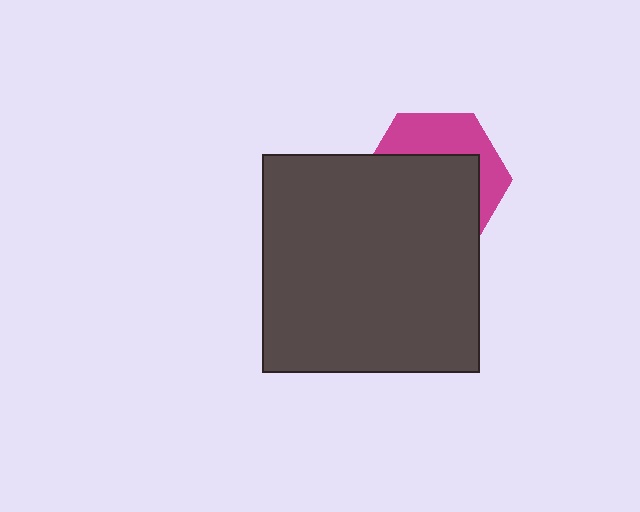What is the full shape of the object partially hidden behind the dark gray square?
The partially hidden object is a magenta hexagon.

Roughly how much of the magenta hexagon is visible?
A small part of it is visible (roughly 36%).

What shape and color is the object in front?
The object in front is a dark gray square.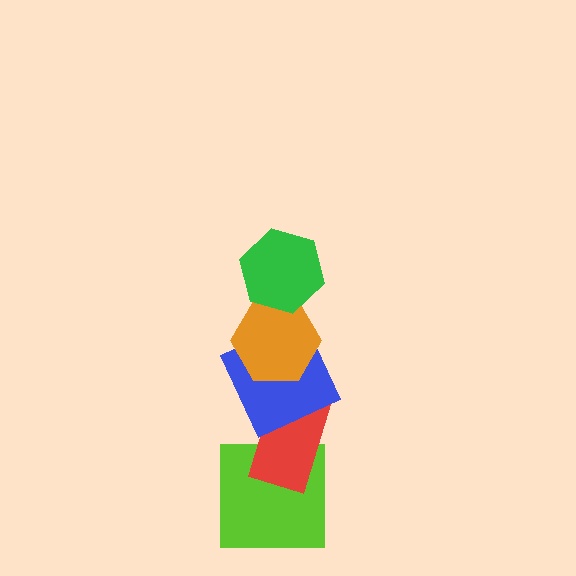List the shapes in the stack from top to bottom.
From top to bottom: the green hexagon, the orange hexagon, the blue square, the red rectangle, the lime square.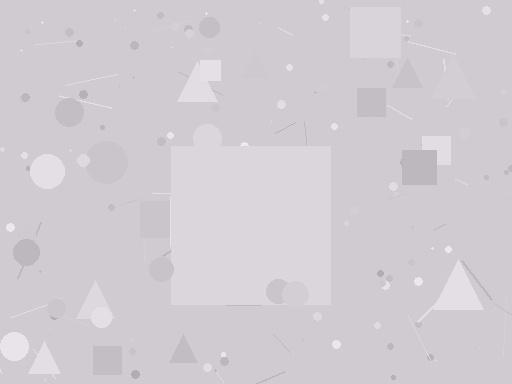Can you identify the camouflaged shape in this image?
The camouflaged shape is a square.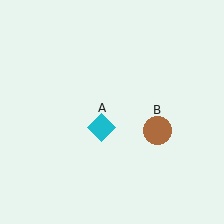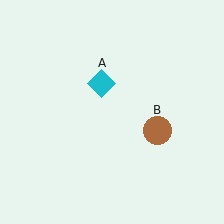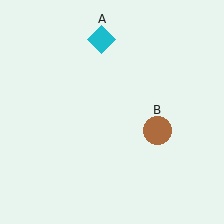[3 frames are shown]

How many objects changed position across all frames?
1 object changed position: cyan diamond (object A).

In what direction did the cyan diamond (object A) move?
The cyan diamond (object A) moved up.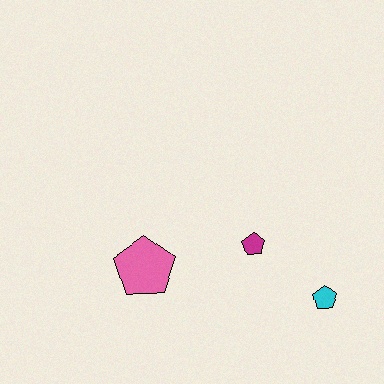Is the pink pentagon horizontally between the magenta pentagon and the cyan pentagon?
No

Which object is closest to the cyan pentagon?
The magenta pentagon is closest to the cyan pentagon.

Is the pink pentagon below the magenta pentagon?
Yes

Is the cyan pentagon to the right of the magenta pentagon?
Yes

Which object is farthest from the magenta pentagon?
The pink pentagon is farthest from the magenta pentagon.